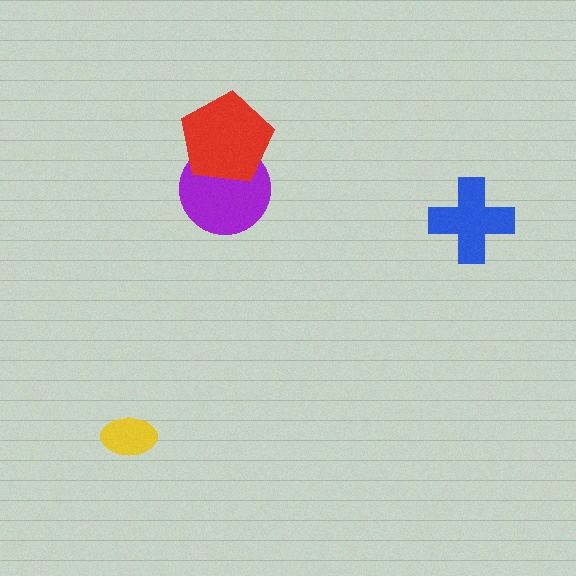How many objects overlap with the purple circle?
1 object overlaps with the purple circle.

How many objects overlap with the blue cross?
0 objects overlap with the blue cross.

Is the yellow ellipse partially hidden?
No, no other shape covers it.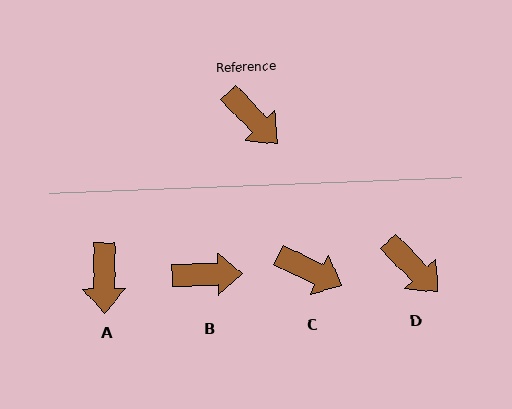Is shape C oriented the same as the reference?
No, it is off by about 20 degrees.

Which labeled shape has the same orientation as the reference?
D.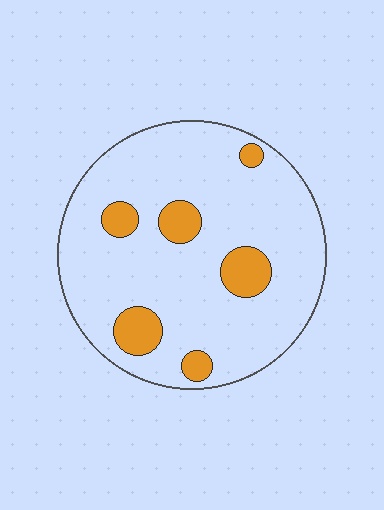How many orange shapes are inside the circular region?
6.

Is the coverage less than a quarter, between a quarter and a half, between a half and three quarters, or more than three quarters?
Less than a quarter.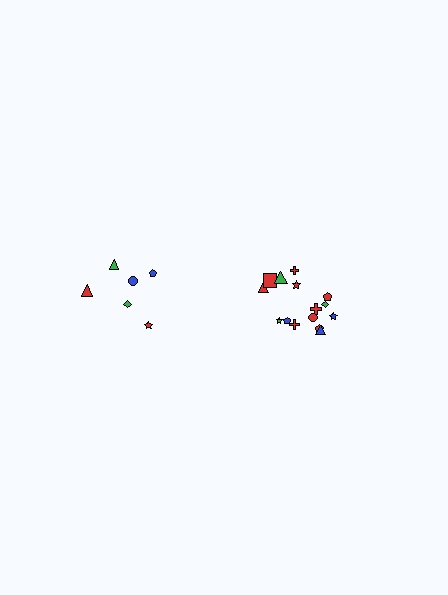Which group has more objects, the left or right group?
The right group.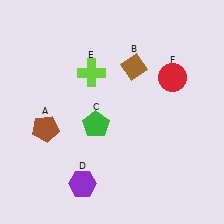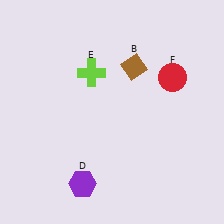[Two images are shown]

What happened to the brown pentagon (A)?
The brown pentagon (A) was removed in Image 2. It was in the bottom-left area of Image 1.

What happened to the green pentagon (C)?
The green pentagon (C) was removed in Image 2. It was in the bottom-left area of Image 1.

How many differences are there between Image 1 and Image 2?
There are 2 differences between the two images.